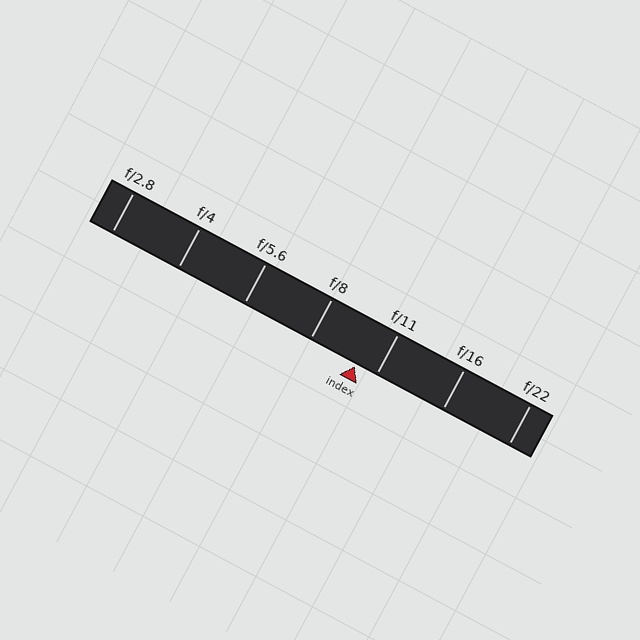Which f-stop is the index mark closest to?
The index mark is closest to f/11.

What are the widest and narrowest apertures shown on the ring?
The widest aperture shown is f/2.8 and the narrowest is f/22.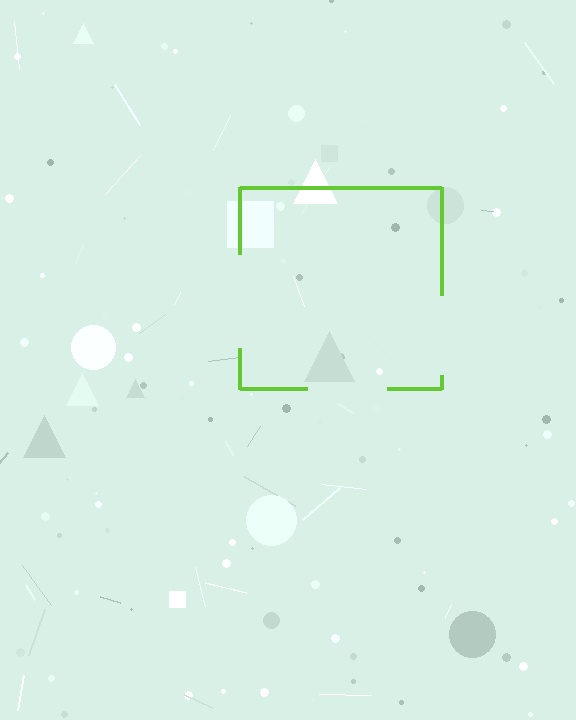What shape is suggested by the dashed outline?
The dashed outline suggests a square.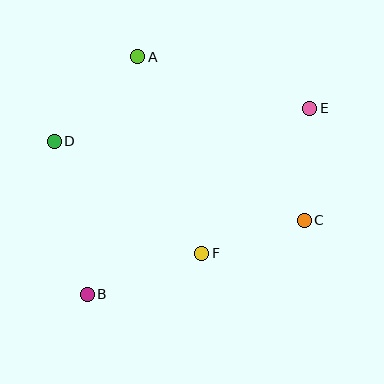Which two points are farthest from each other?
Points B and E are farthest from each other.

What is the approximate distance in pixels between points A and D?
The distance between A and D is approximately 119 pixels.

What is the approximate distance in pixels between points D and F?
The distance between D and F is approximately 185 pixels.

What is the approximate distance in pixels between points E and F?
The distance between E and F is approximately 181 pixels.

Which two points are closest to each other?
Points C and F are closest to each other.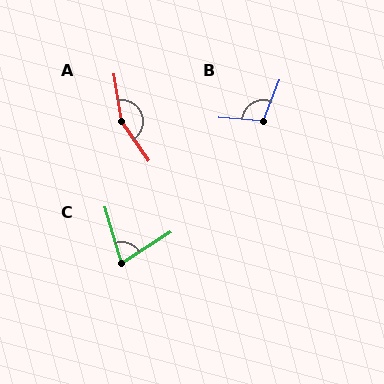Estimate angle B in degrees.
Approximately 107 degrees.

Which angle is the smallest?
C, at approximately 74 degrees.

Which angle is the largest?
A, at approximately 154 degrees.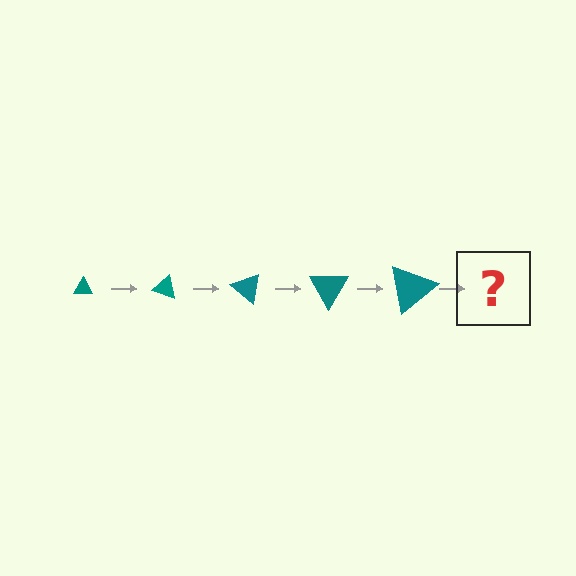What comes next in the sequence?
The next element should be a triangle, larger than the previous one and rotated 100 degrees from the start.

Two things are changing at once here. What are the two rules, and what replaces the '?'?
The two rules are that the triangle grows larger each step and it rotates 20 degrees each step. The '?' should be a triangle, larger than the previous one and rotated 100 degrees from the start.